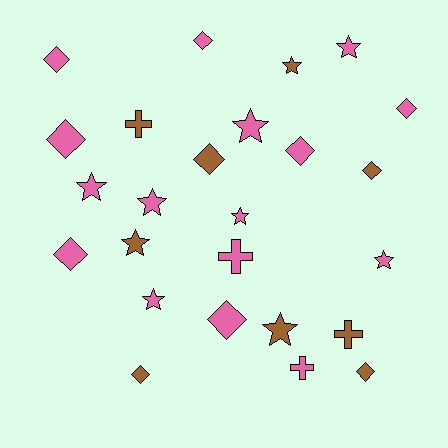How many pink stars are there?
There are 7 pink stars.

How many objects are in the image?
There are 25 objects.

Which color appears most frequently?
Pink, with 16 objects.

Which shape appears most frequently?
Diamond, with 11 objects.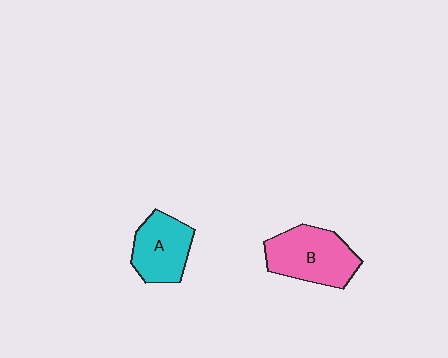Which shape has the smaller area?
Shape A (cyan).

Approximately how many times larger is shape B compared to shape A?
Approximately 1.3 times.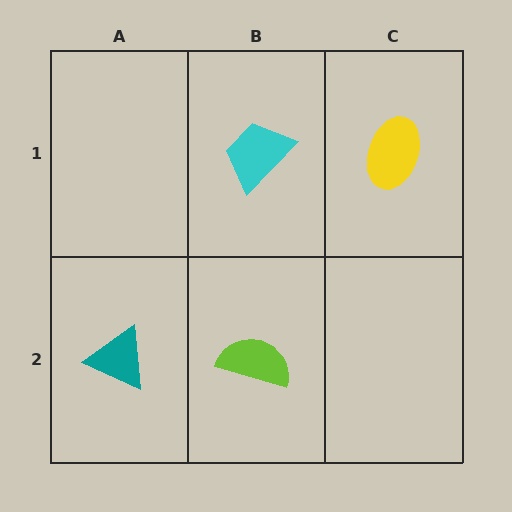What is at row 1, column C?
A yellow ellipse.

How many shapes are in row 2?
2 shapes.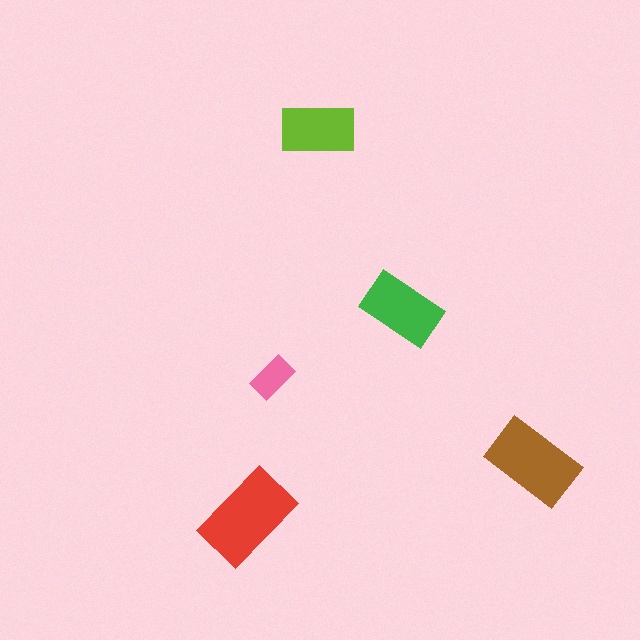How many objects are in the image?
There are 5 objects in the image.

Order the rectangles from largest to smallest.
the red one, the brown one, the green one, the lime one, the pink one.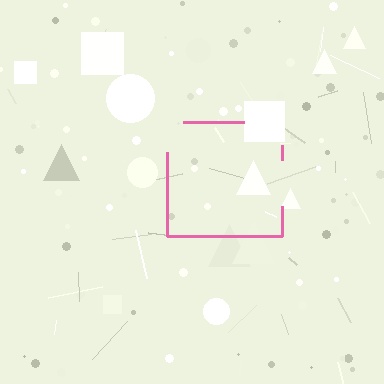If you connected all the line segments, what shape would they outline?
They would outline a square.